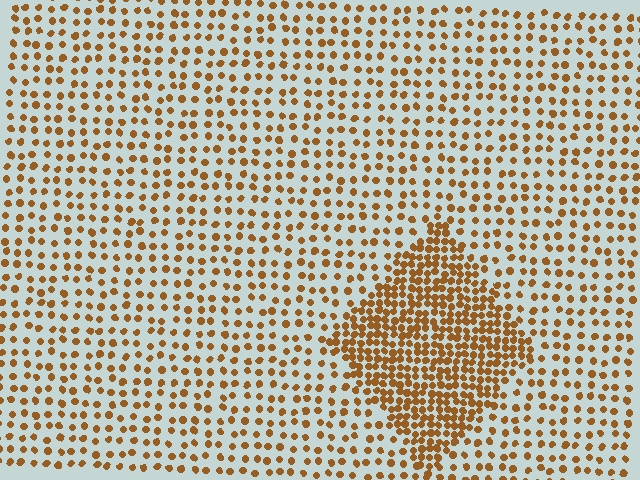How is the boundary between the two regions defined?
The boundary is defined by a change in element density (approximately 2.3x ratio). All elements are the same color, size, and shape.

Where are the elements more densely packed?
The elements are more densely packed inside the diamond boundary.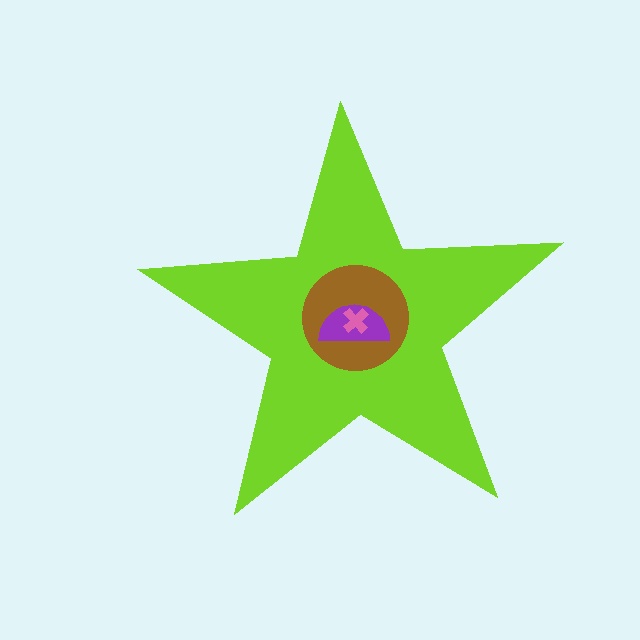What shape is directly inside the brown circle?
The purple semicircle.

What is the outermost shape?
The lime star.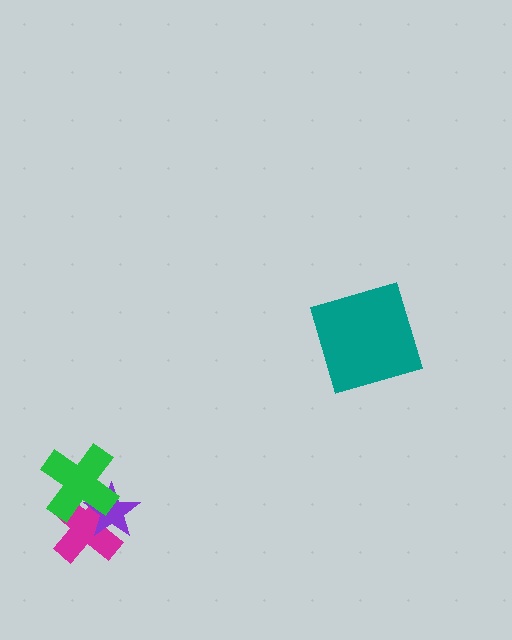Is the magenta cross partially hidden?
Yes, it is partially covered by another shape.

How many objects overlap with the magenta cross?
2 objects overlap with the magenta cross.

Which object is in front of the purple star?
The green cross is in front of the purple star.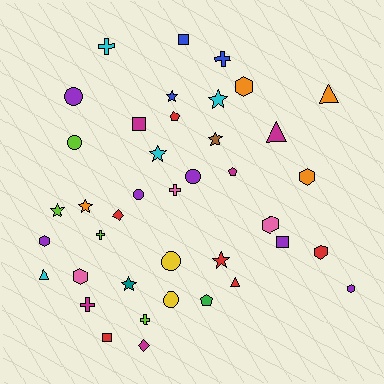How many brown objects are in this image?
There is 1 brown object.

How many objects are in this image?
There are 40 objects.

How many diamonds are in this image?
There are 2 diamonds.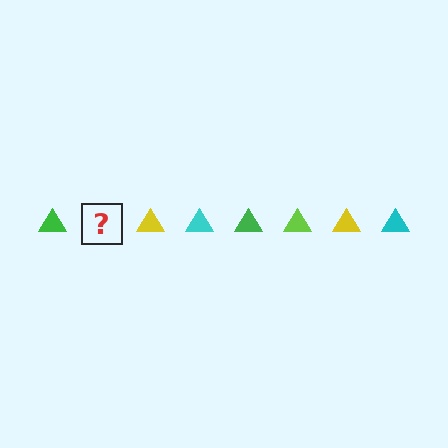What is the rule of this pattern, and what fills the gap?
The rule is that the pattern cycles through green, lime, yellow, cyan triangles. The gap should be filled with a lime triangle.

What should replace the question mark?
The question mark should be replaced with a lime triangle.